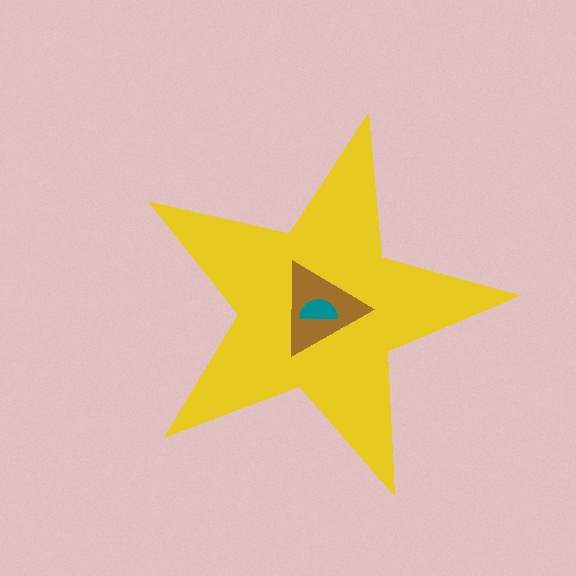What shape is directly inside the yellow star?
The brown triangle.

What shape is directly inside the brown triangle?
The teal semicircle.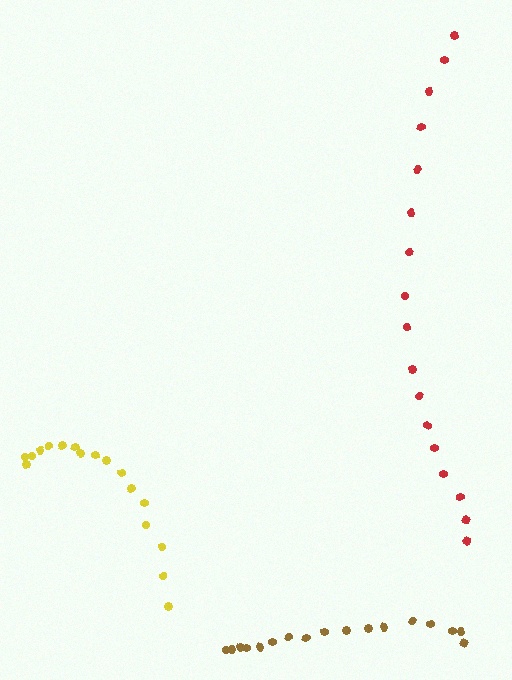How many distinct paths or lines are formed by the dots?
There are 3 distinct paths.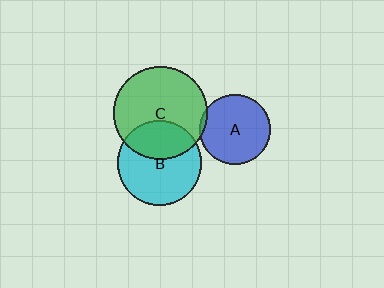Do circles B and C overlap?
Yes.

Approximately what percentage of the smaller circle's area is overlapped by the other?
Approximately 35%.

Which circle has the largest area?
Circle C (green).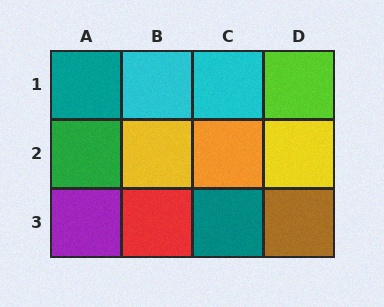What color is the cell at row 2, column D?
Yellow.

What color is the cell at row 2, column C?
Orange.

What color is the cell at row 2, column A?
Green.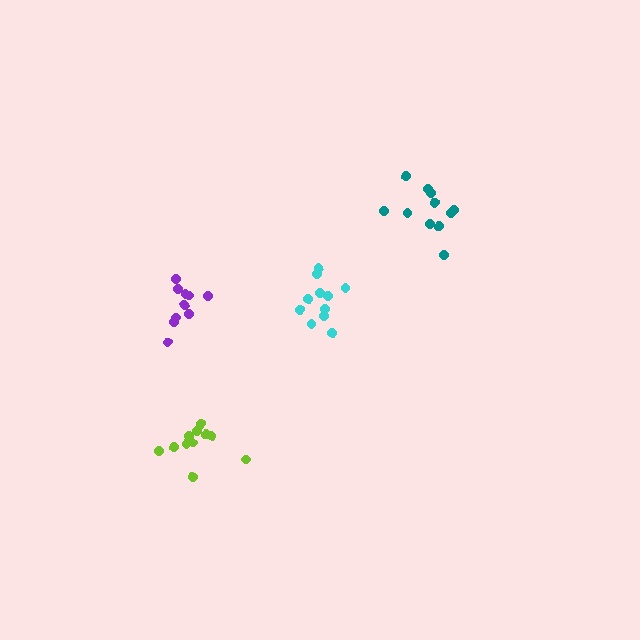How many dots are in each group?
Group 1: 11 dots, Group 2: 11 dots, Group 3: 10 dots, Group 4: 12 dots (44 total).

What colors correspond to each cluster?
The clusters are colored: cyan, teal, purple, lime.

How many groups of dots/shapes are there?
There are 4 groups.